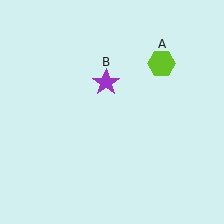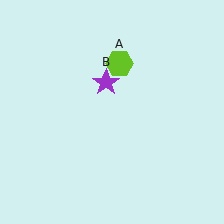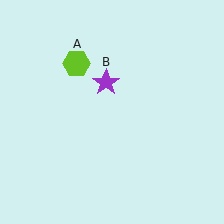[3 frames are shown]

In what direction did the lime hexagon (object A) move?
The lime hexagon (object A) moved left.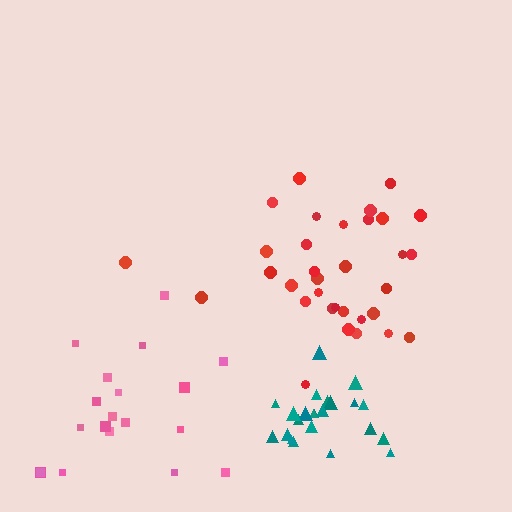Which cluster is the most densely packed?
Teal.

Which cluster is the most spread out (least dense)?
Pink.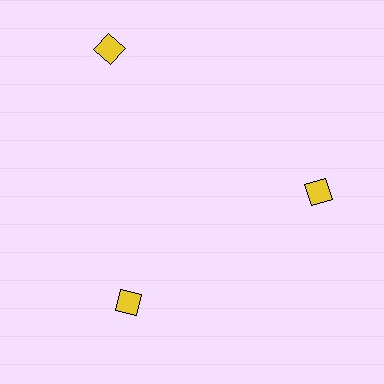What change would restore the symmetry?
The symmetry would be restored by moving it inward, back onto the ring so that all 3 diamonds sit at equal angles and equal distance from the center.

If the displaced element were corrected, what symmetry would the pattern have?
It would have 3-fold rotational symmetry — the pattern would map onto itself every 120 degrees.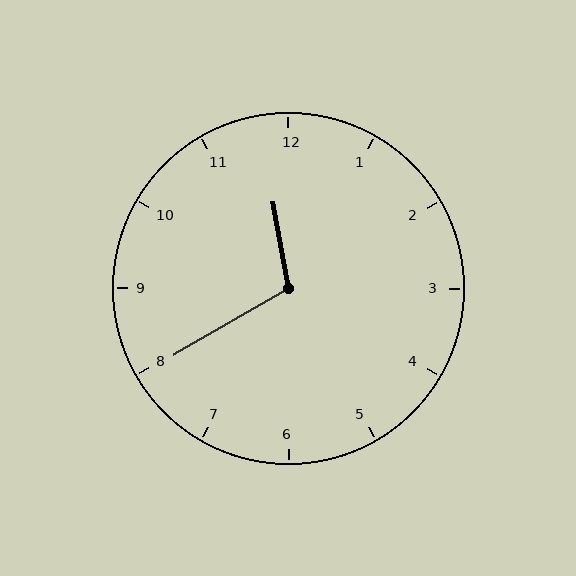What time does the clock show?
11:40.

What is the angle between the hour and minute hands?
Approximately 110 degrees.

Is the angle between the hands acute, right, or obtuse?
It is obtuse.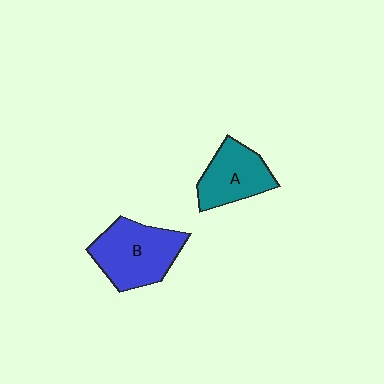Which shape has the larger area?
Shape B (blue).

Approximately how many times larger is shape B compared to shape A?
Approximately 1.3 times.